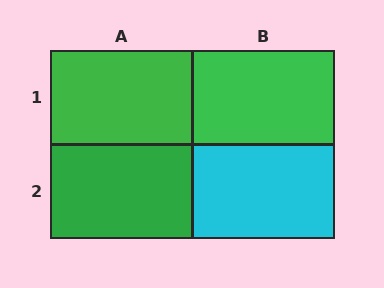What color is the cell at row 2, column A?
Green.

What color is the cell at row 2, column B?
Cyan.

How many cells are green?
3 cells are green.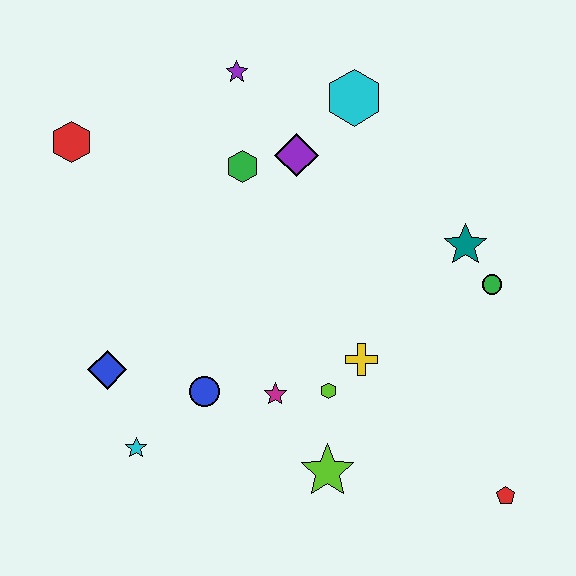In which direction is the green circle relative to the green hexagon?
The green circle is to the right of the green hexagon.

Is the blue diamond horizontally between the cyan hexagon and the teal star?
No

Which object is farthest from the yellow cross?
The red hexagon is farthest from the yellow cross.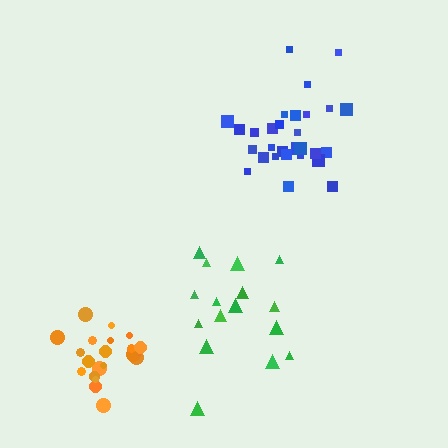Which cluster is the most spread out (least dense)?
Green.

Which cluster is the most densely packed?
Orange.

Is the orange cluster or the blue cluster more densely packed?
Orange.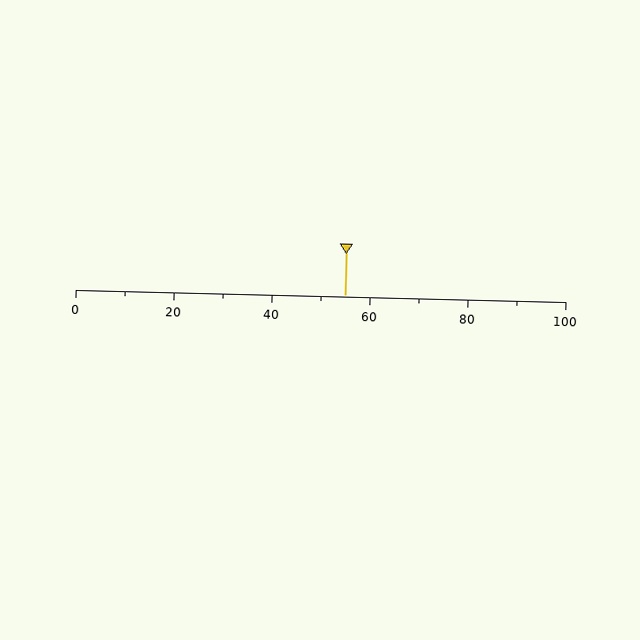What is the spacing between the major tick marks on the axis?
The major ticks are spaced 20 apart.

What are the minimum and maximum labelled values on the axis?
The axis runs from 0 to 100.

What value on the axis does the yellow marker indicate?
The marker indicates approximately 55.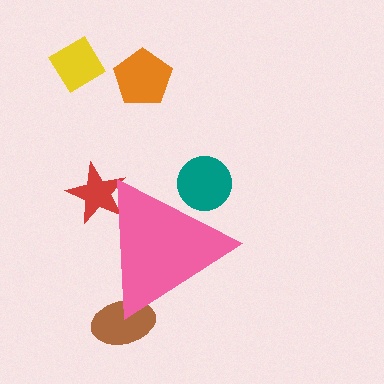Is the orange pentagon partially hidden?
No, the orange pentagon is fully visible.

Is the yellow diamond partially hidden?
No, the yellow diamond is fully visible.